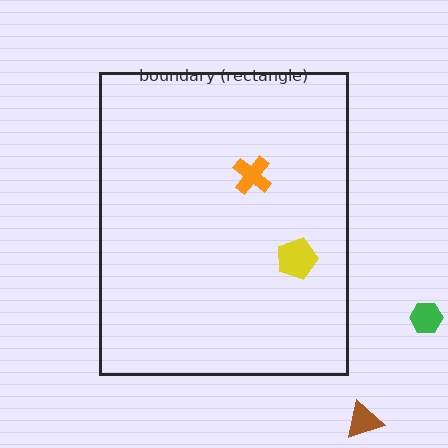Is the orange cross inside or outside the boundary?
Inside.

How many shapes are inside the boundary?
2 inside, 2 outside.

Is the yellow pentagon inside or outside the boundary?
Inside.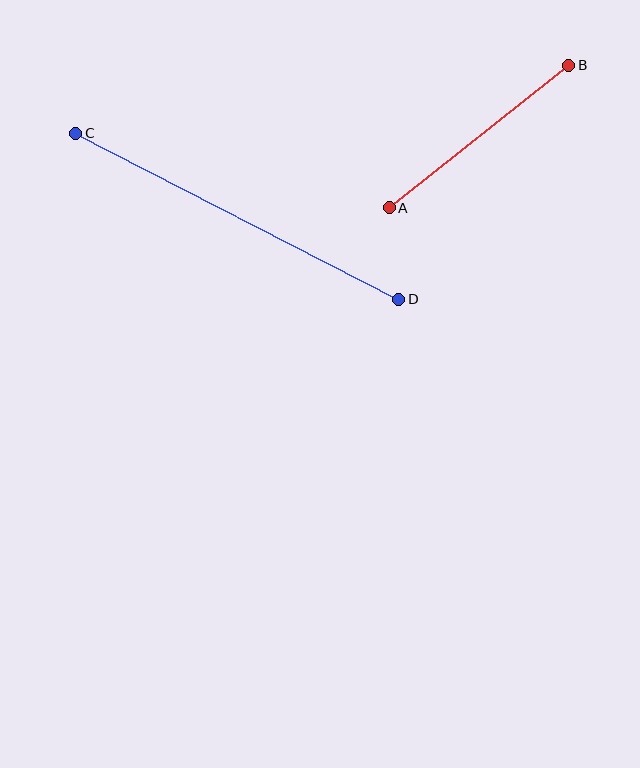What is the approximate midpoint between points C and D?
The midpoint is at approximately (237, 216) pixels.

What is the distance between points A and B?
The distance is approximately 229 pixels.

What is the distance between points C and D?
The distance is approximately 363 pixels.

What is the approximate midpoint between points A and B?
The midpoint is at approximately (479, 136) pixels.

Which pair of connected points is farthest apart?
Points C and D are farthest apart.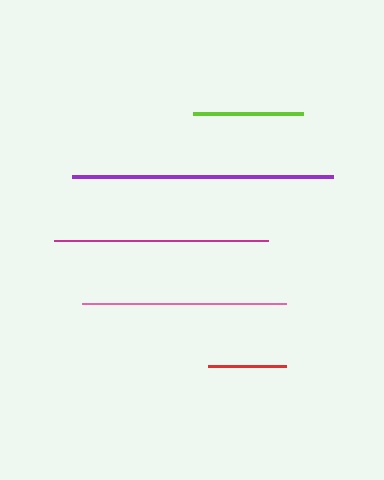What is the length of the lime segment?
The lime segment is approximately 110 pixels long.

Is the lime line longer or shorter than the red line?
The lime line is longer than the red line.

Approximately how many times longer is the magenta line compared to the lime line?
The magenta line is approximately 1.9 times the length of the lime line.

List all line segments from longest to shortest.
From longest to shortest: purple, magenta, pink, lime, red.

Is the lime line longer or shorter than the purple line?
The purple line is longer than the lime line.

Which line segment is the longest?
The purple line is the longest at approximately 261 pixels.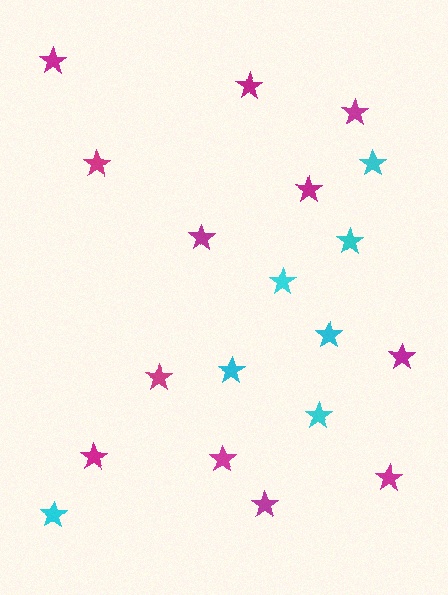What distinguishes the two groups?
There are 2 groups: one group of magenta stars (12) and one group of cyan stars (7).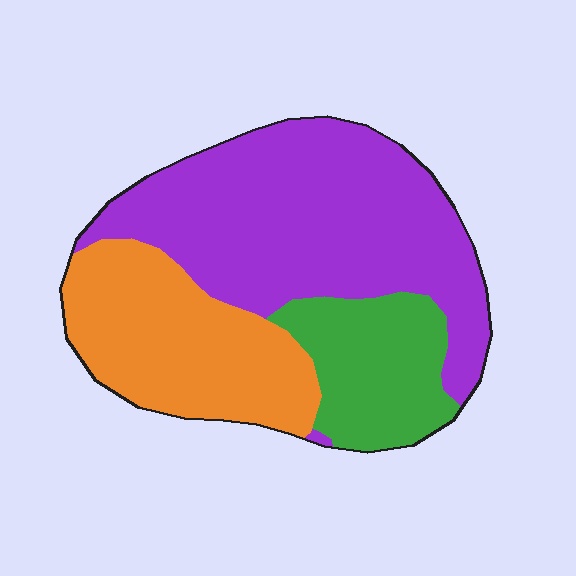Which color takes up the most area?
Purple, at roughly 50%.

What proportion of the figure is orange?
Orange covers about 30% of the figure.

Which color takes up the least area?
Green, at roughly 20%.